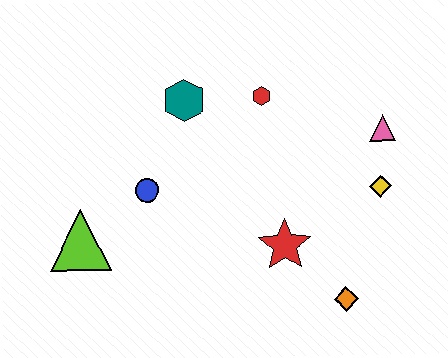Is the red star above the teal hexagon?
No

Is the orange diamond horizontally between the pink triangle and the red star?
Yes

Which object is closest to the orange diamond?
The red star is closest to the orange diamond.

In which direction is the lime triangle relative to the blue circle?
The lime triangle is to the left of the blue circle.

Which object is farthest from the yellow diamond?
The lime triangle is farthest from the yellow diamond.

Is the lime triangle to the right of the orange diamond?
No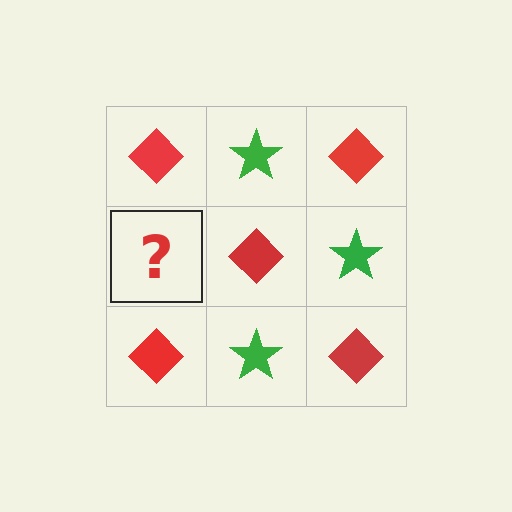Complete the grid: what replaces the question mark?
The question mark should be replaced with a green star.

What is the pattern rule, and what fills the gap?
The rule is that it alternates red diamond and green star in a checkerboard pattern. The gap should be filled with a green star.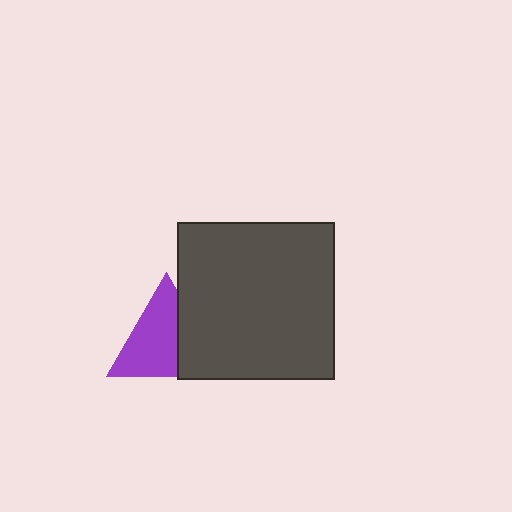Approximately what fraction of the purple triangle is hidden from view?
Roughly 34% of the purple triangle is hidden behind the dark gray square.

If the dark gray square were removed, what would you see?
You would see the complete purple triangle.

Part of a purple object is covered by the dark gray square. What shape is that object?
It is a triangle.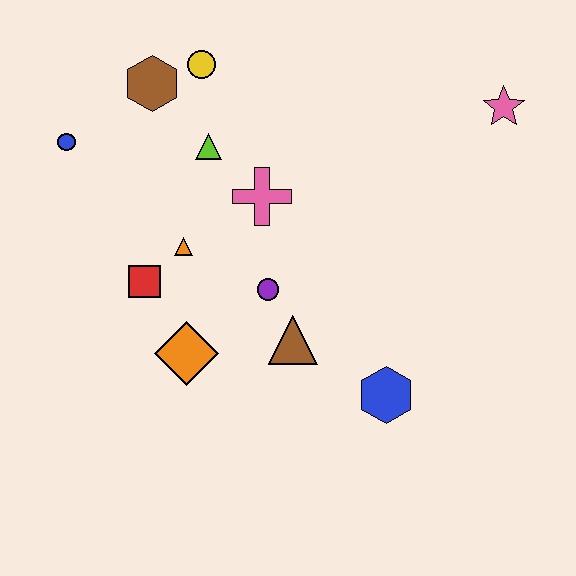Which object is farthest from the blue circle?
The pink star is farthest from the blue circle.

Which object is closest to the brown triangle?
The purple circle is closest to the brown triangle.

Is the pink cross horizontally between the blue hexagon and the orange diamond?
Yes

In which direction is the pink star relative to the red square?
The pink star is to the right of the red square.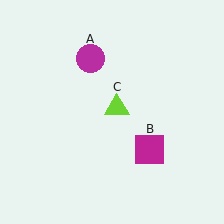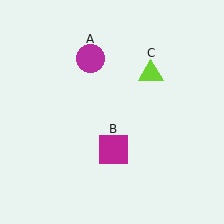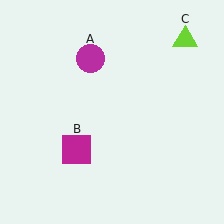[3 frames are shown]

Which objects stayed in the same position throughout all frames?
Magenta circle (object A) remained stationary.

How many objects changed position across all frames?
2 objects changed position: magenta square (object B), lime triangle (object C).